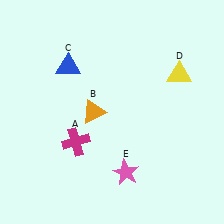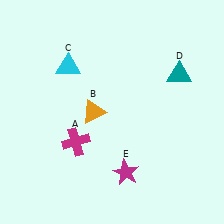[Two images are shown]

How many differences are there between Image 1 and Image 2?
There are 3 differences between the two images.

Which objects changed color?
C changed from blue to cyan. D changed from yellow to teal. E changed from pink to magenta.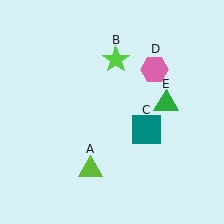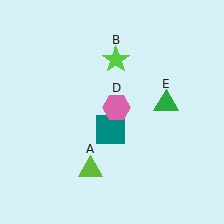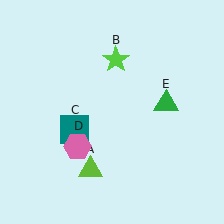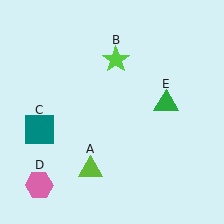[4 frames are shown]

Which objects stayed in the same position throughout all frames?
Lime triangle (object A) and lime star (object B) and green triangle (object E) remained stationary.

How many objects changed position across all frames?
2 objects changed position: teal square (object C), pink hexagon (object D).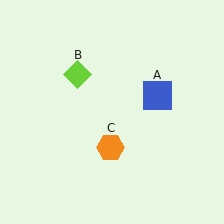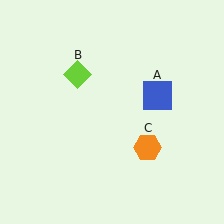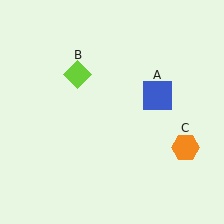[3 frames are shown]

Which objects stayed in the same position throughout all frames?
Blue square (object A) and lime diamond (object B) remained stationary.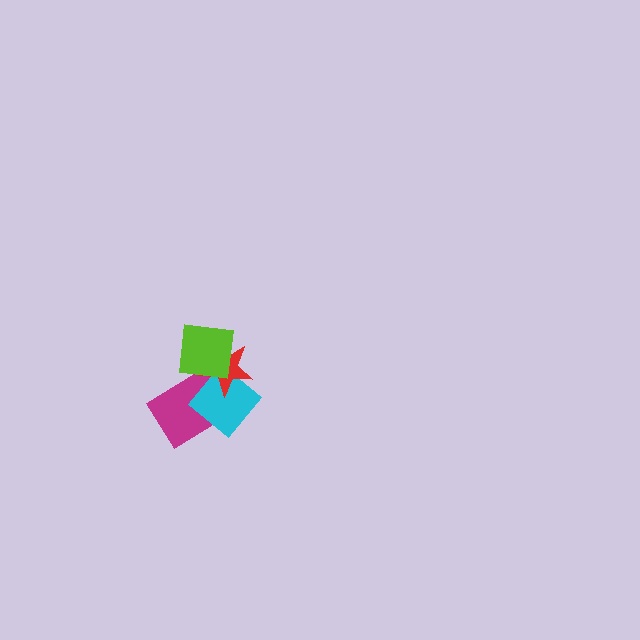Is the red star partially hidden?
Yes, it is partially covered by another shape.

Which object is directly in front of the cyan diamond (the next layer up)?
The red star is directly in front of the cyan diamond.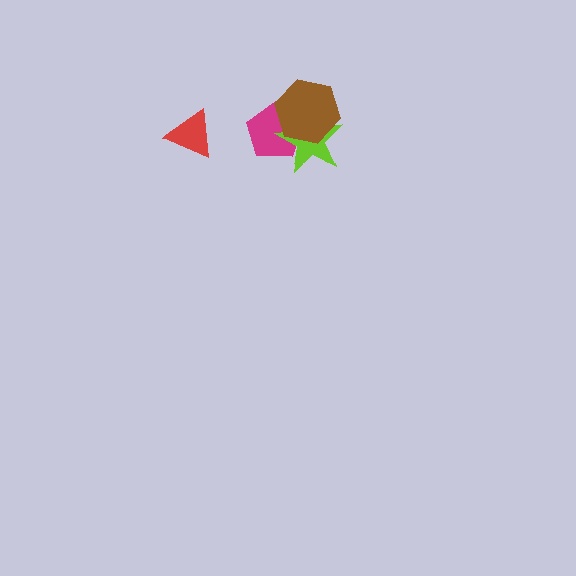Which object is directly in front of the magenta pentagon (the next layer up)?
The lime star is directly in front of the magenta pentagon.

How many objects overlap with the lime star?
2 objects overlap with the lime star.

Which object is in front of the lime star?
The brown hexagon is in front of the lime star.